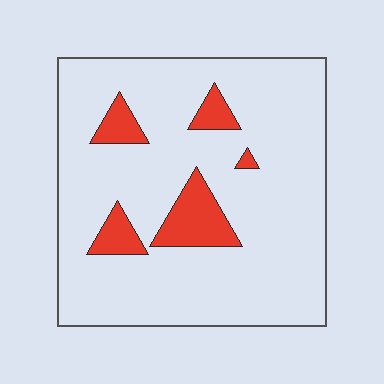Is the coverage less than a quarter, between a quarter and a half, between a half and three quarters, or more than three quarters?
Less than a quarter.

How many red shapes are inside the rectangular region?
5.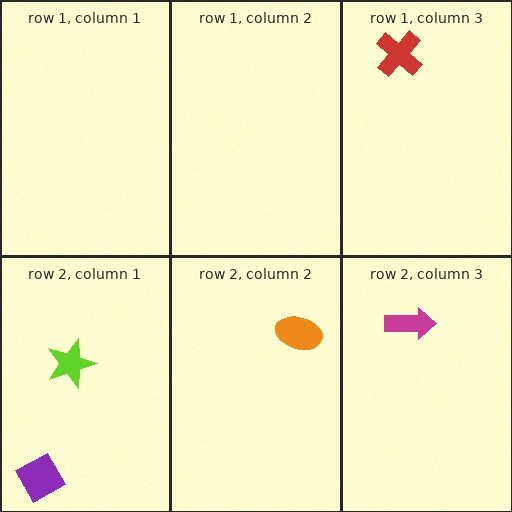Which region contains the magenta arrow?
The row 2, column 3 region.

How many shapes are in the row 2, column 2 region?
1.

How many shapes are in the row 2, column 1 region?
2.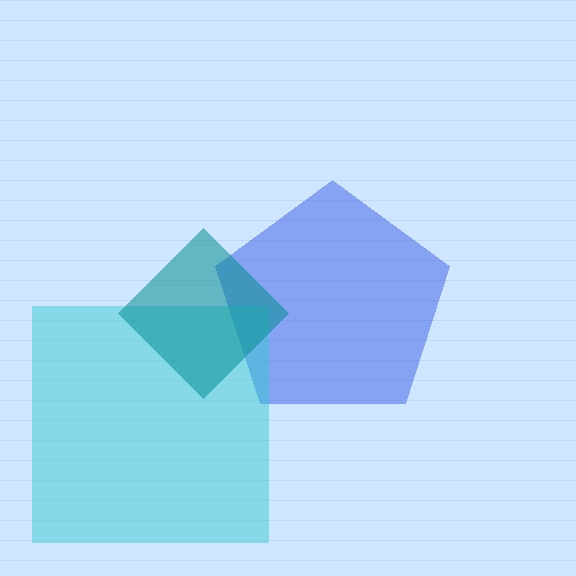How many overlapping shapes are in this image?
There are 3 overlapping shapes in the image.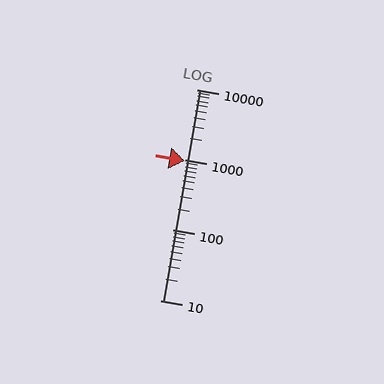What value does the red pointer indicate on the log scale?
The pointer indicates approximately 970.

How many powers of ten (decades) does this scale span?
The scale spans 3 decades, from 10 to 10000.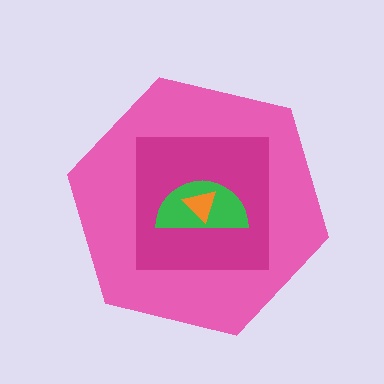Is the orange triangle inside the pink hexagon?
Yes.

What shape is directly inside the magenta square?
The green semicircle.